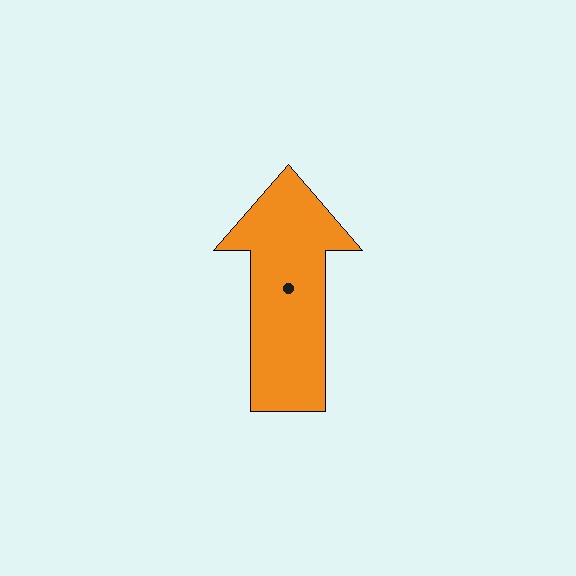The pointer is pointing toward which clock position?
Roughly 12 o'clock.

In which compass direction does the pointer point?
North.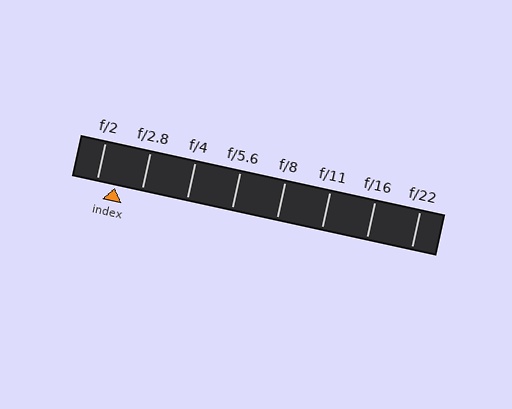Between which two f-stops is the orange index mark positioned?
The index mark is between f/2 and f/2.8.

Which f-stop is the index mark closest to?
The index mark is closest to f/2.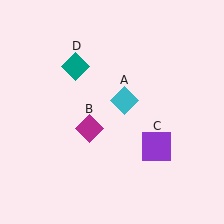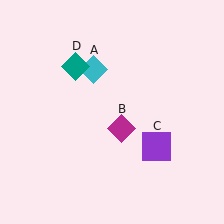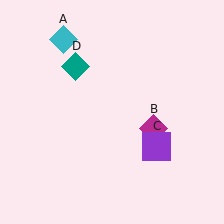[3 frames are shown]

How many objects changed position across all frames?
2 objects changed position: cyan diamond (object A), magenta diamond (object B).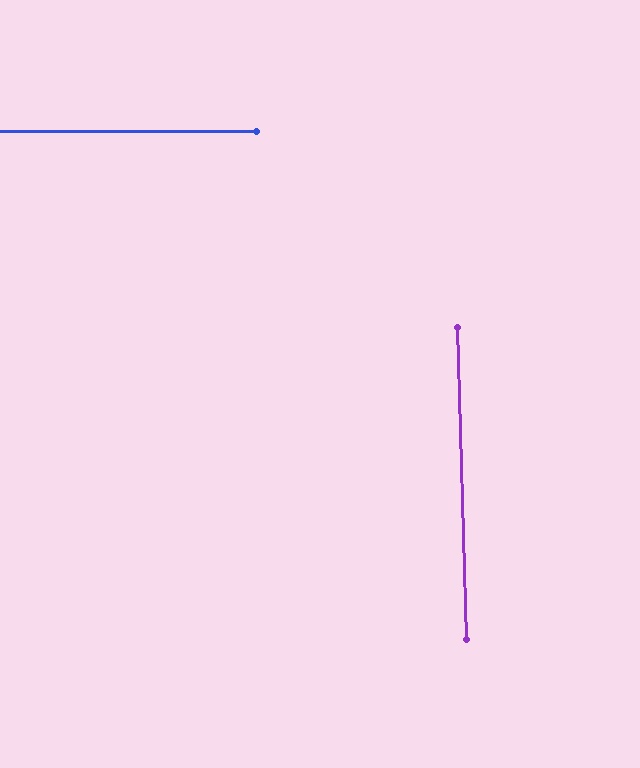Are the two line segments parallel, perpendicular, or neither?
Perpendicular — they meet at approximately 88°.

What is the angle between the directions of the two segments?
Approximately 88 degrees.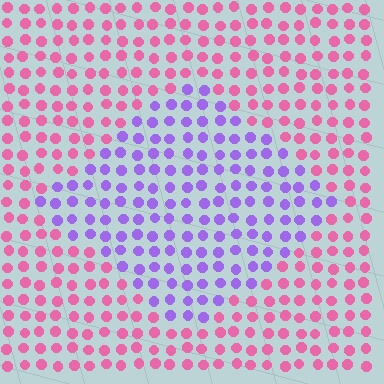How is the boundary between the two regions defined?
The boundary is defined purely by a slight shift in hue (about 65 degrees). Spacing, size, and orientation are identical on both sides.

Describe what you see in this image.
The image is filled with small pink elements in a uniform arrangement. A diamond-shaped region is visible where the elements are tinted to a slightly different hue, forming a subtle color boundary.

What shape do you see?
I see a diamond.